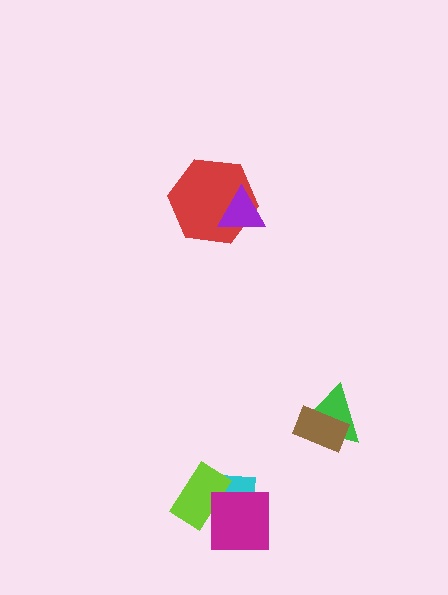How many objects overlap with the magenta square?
2 objects overlap with the magenta square.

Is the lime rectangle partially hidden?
Yes, it is partially covered by another shape.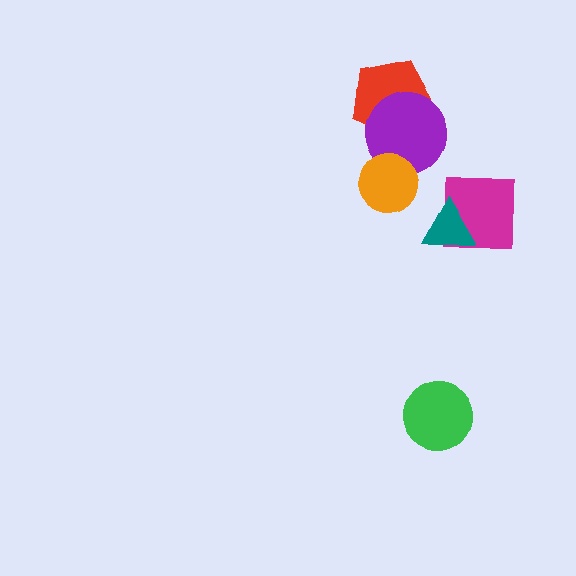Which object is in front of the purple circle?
The orange circle is in front of the purple circle.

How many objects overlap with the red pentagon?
1 object overlaps with the red pentagon.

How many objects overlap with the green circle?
0 objects overlap with the green circle.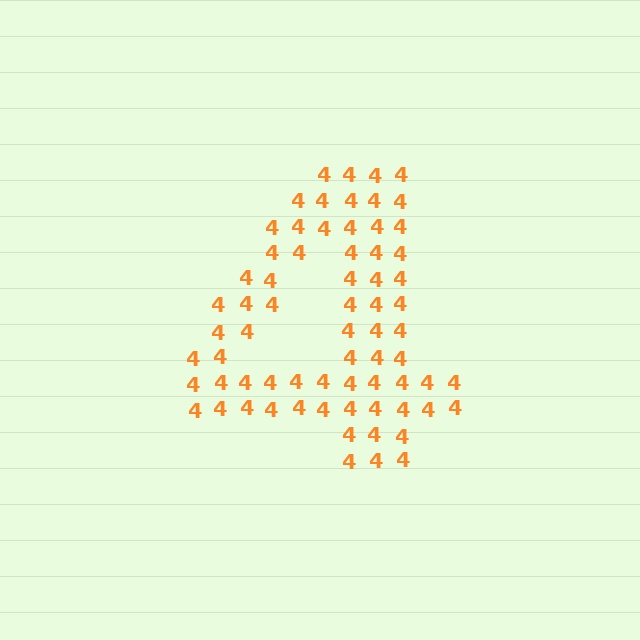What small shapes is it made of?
It is made of small digit 4's.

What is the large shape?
The large shape is the digit 4.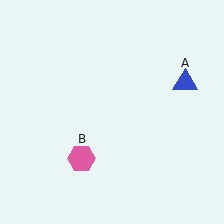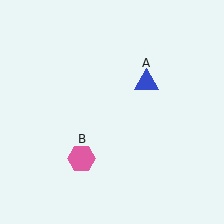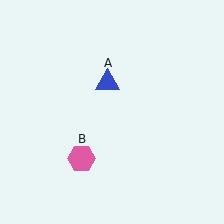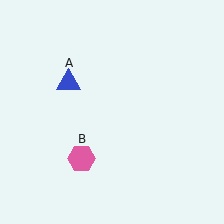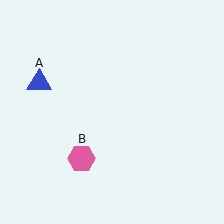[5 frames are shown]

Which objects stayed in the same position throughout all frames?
Pink hexagon (object B) remained stationary.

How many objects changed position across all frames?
1 object changed position: blue triangle (object A).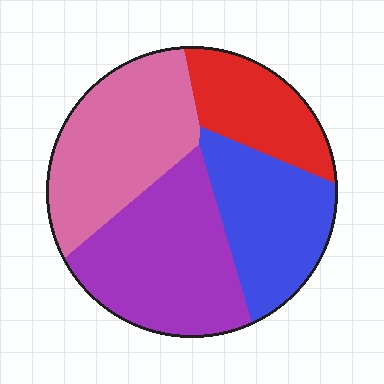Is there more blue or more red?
Blue.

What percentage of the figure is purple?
Purple covers 31% of the figure.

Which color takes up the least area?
Red, at roughly 15%.